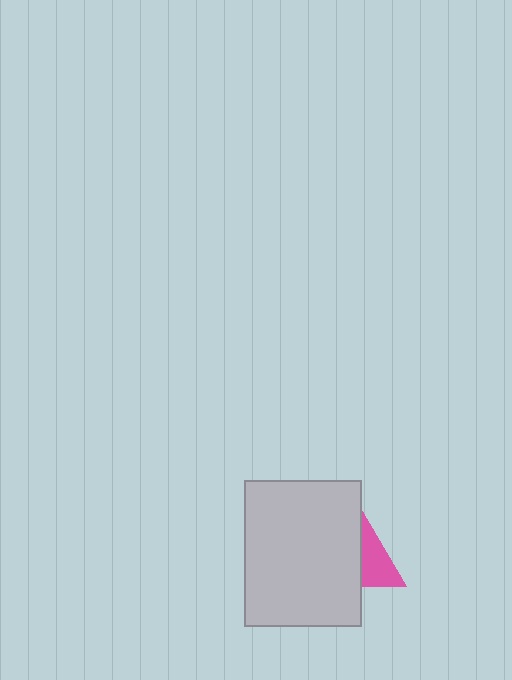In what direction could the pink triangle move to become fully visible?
The pink triangle could move right. That would shift it out from behind the light gray rectangle entirely.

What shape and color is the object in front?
The object in front is a light gray rectangle.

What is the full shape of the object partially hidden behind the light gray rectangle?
The partially hidden object is a pink triangle.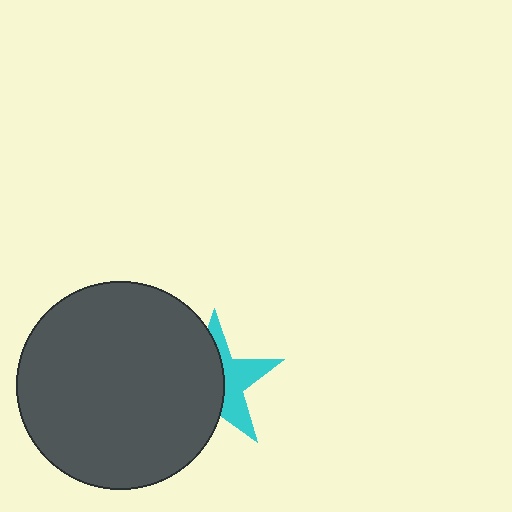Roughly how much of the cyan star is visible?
A small part of it is visible (roughly 42%).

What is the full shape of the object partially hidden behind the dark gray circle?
The partially hidden object is a cyan star.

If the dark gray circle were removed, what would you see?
You would see the complete cyan star.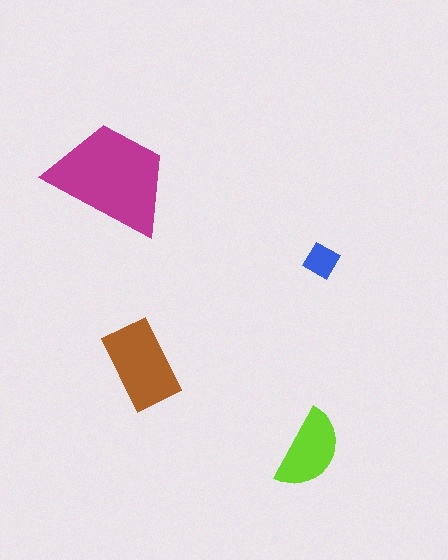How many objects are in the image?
There are 4 objects in the image.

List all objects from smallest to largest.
The blue diamond, the lime semicircle, the brown rectangle, the magenta trapezoid.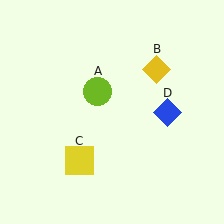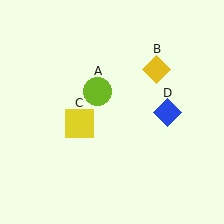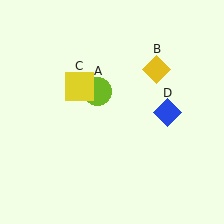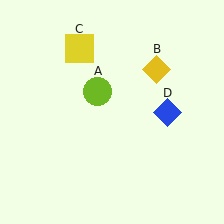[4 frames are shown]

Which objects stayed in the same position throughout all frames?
Lime circle (object A) and yellow diamond (object B) and blue diamond (object D) remained stationary.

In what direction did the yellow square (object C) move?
The yellow square (object C) moved up.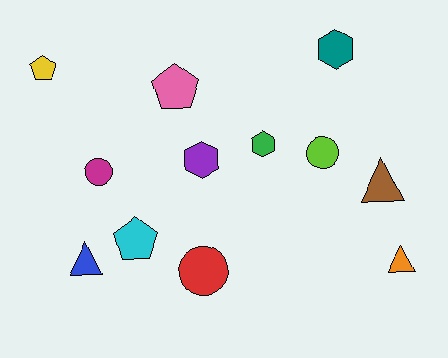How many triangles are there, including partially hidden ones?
There are 3 triangles.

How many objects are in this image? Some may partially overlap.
There are 12 objects.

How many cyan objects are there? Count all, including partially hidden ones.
There is 1 cyan object.